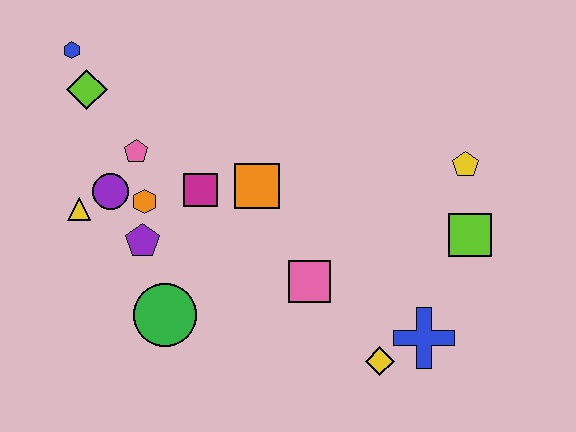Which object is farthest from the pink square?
The blue hexagon is farthest from the pink square.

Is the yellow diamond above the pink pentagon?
No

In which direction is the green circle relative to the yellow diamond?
The green circle is to the left of the yellow diamond.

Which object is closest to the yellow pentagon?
The lime square is closest to the yellow pentagon.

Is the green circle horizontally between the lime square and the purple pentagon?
Yes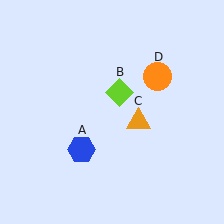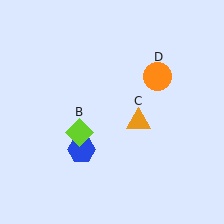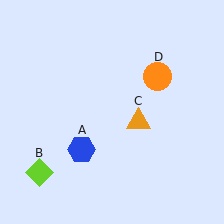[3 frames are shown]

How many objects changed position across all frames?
1 object changed position: lime diamond (object B).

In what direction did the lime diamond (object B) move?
The lime diamond (object B) moved down and to the left.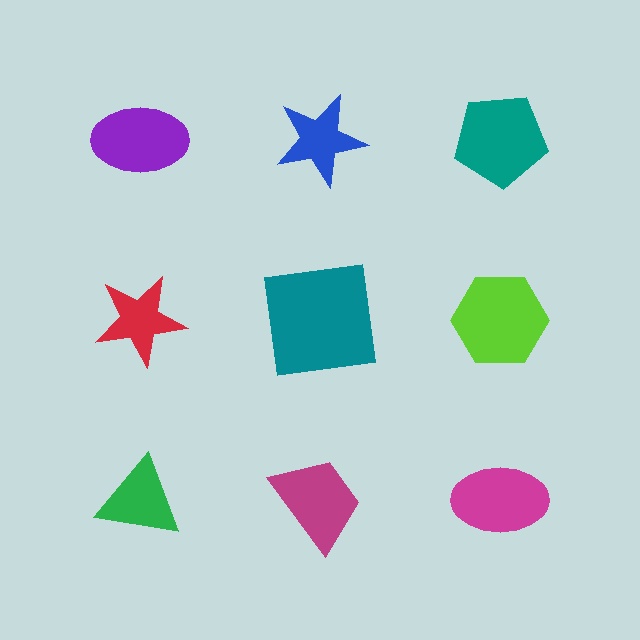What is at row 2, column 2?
A teal square.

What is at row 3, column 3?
A magenta ellipse.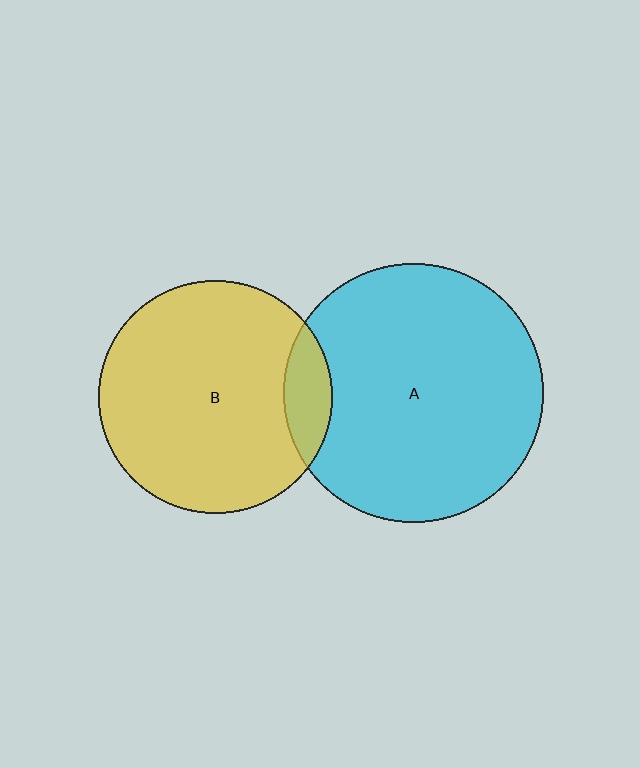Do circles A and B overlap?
Yes.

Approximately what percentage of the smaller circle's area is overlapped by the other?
Approximately 10%.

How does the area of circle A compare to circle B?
Approximately 1.2 times.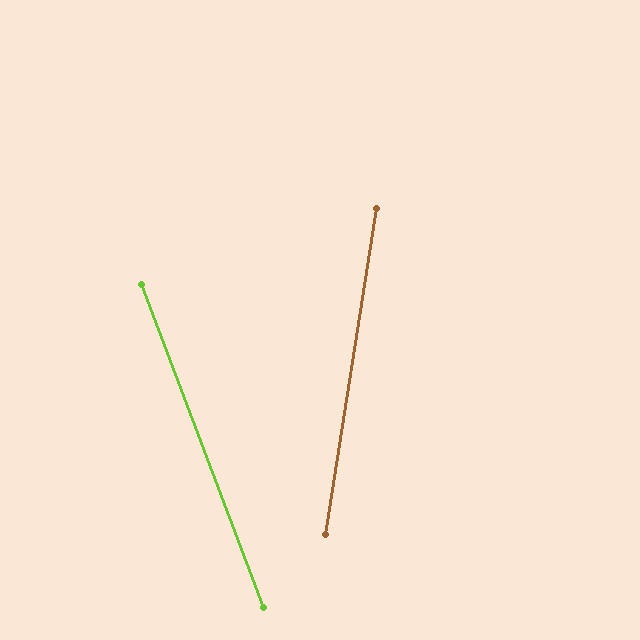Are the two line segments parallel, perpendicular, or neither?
Neither parallel nor perpendicular — they differ by about 30°.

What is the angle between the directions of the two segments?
Approximately 30 degrees.